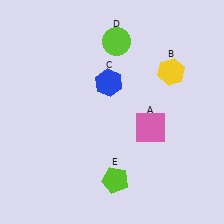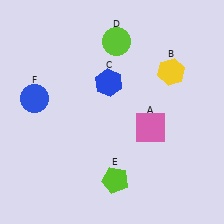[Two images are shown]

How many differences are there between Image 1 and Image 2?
There is 1 difference between the two images.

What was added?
A blue circle (F) was added in Image 2.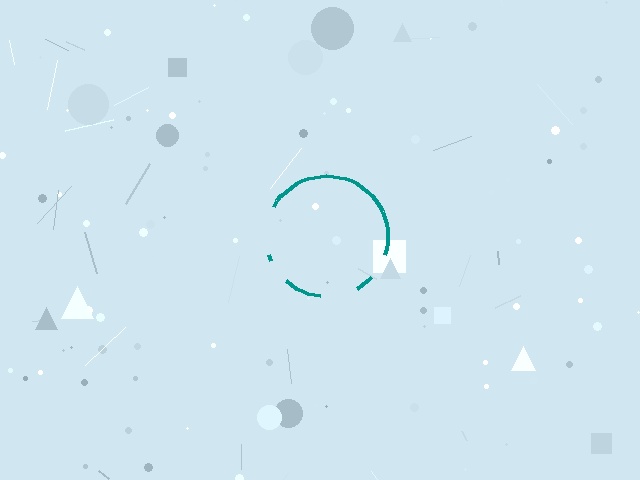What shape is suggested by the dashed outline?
The dashed outline suggests a circle.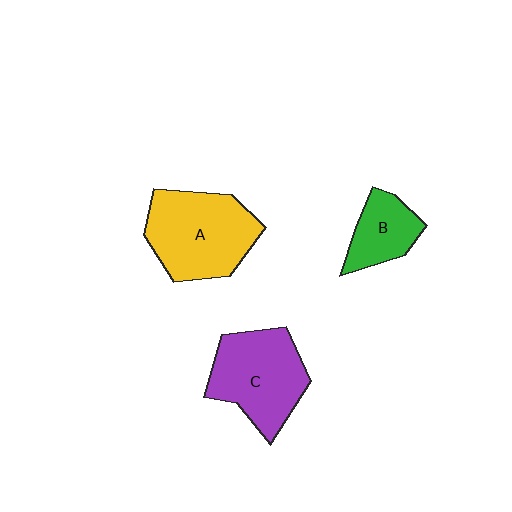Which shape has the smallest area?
Shape B (green).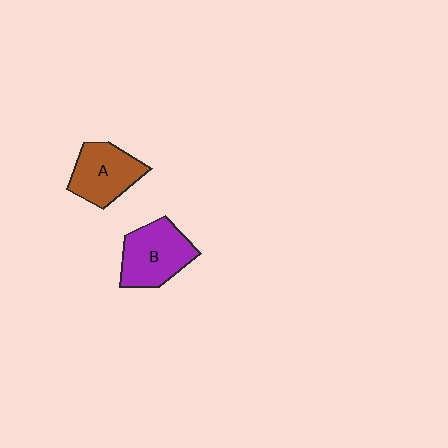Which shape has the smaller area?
Shape A (brown).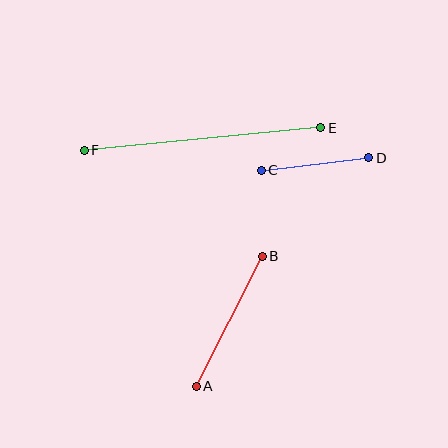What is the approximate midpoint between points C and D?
The midpoint is at approximately (315, 164) pixels.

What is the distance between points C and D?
The distance is approximately 108 pixels.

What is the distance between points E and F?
The distance is approximately 237 pixels.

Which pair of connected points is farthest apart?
Points E and F are farthest apart.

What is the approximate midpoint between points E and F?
The midpoint is at approximately (203, 139) pixels.